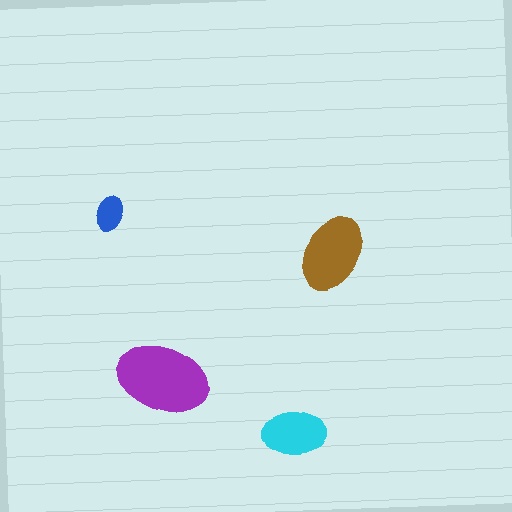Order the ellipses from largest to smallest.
the purple one, the brown one, the cyan one, the blue one.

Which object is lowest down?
The cyan ellipse is bottommost.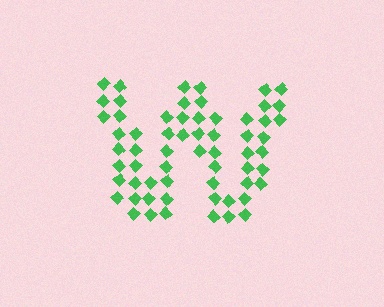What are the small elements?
The small elements are diamonds.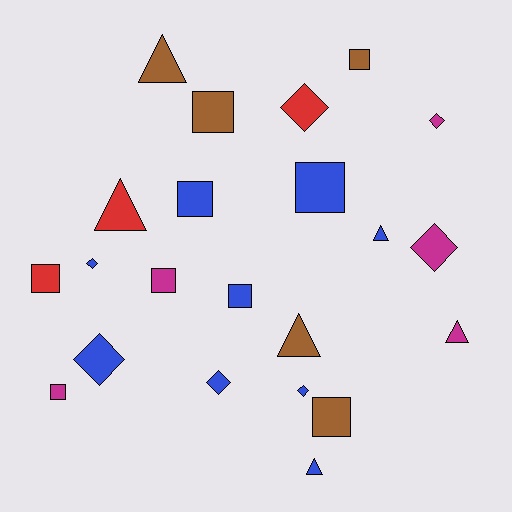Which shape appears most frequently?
Square, with 9 objects.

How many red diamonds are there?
There is 1 red diamond.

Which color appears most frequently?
Blue, with 9 objects.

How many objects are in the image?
There are 22 objects.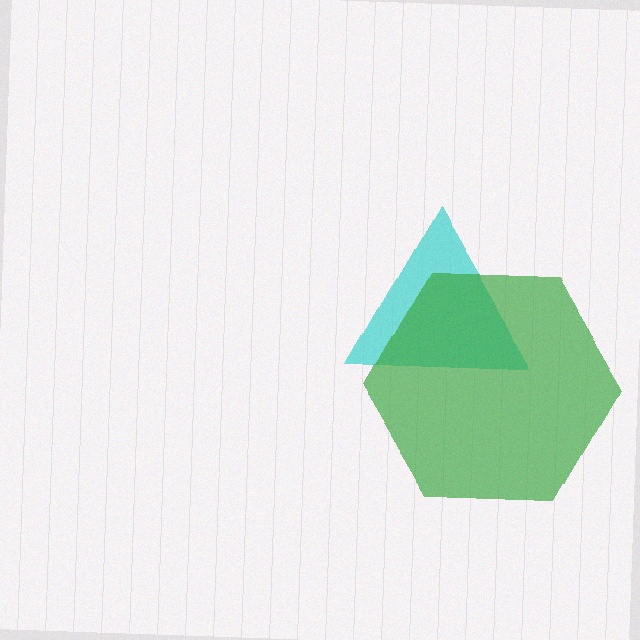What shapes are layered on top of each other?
The layered shapes are: a cyan triangle, a green hexagon.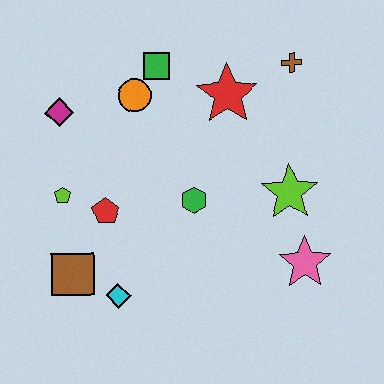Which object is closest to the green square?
The orange circle is closest to the green square.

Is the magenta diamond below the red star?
Yes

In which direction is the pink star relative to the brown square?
The pink star is to the right of the brown square.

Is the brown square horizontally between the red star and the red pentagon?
No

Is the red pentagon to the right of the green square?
No